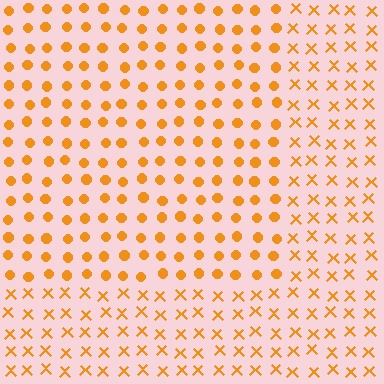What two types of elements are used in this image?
The image uses circles inside the rectangle region and X marks outside it.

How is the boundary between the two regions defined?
The boundary is defined by a change in element shape: circles inside vs. X marks outside. All elements share the same color and spacing.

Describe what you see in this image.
The image is filled with small orange elements arranged in a uniform grid. A rectangle-shaped region contains circles, while the surrounding area contains X marks. The boundary is defined purely by the change in element shape.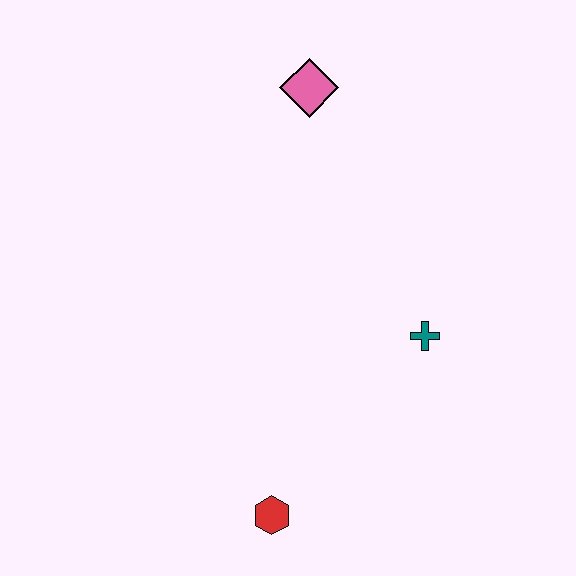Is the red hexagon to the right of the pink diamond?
No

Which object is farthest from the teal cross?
The pink diamond is farthest from the teal cross.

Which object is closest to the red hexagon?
The teal cross is closest to the red hexagon.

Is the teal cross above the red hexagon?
Yes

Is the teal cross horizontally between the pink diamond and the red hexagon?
No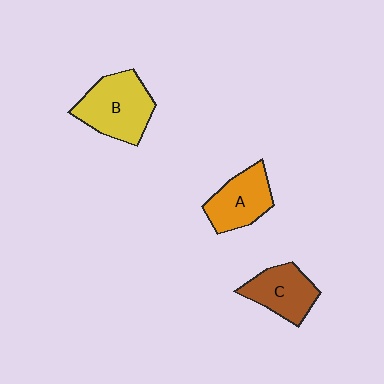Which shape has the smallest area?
Shape C (brown).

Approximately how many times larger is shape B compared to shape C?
Approximately 1.4 times.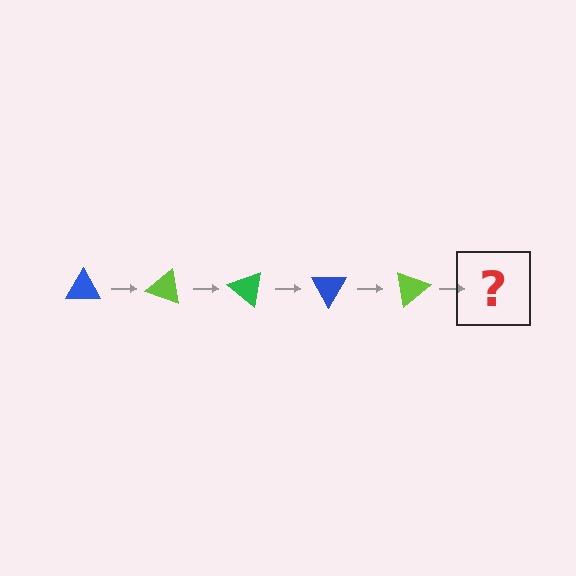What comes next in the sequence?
The next element should be a green triangle, rotated 100 degrees from the start.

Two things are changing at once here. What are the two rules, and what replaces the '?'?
The two rules are that it rotates 20 degrees each step and the color cycles through blue, lime, and green. The '?' should be a green triangle, rotated 100 degrees from the start.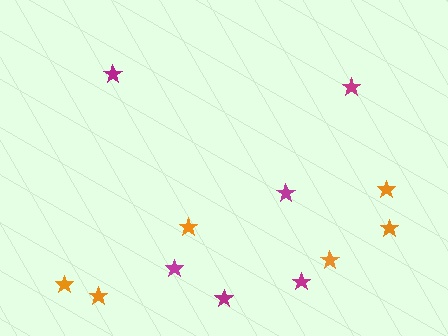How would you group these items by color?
There are 2 groups: one group of orange stars (6) and one group of magenta stars (6).